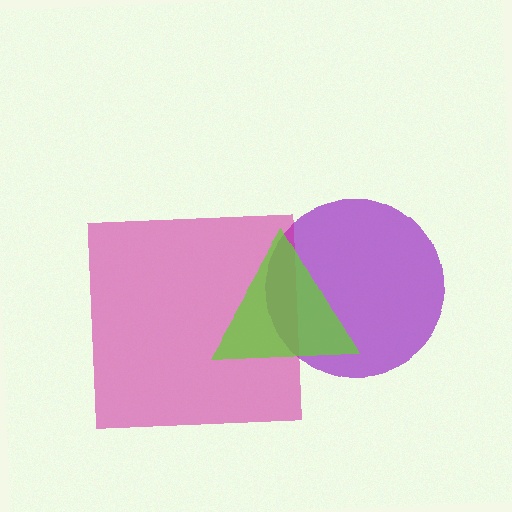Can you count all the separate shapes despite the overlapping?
Yes, there are 3 separate shapes.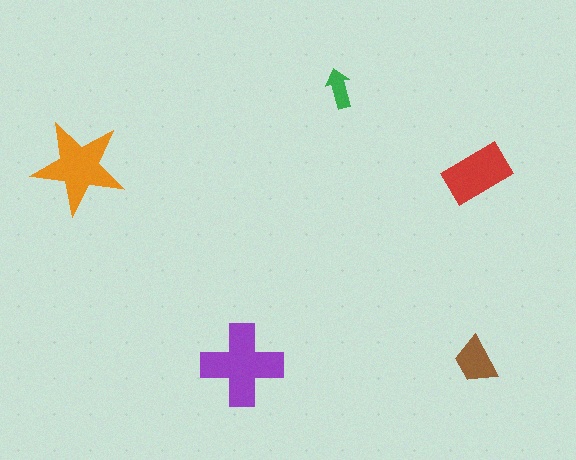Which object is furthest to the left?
The orange star is leftmost.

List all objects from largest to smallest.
The purple cross, the orange star, the red rectangle, the brown trapezoid, the green arrow.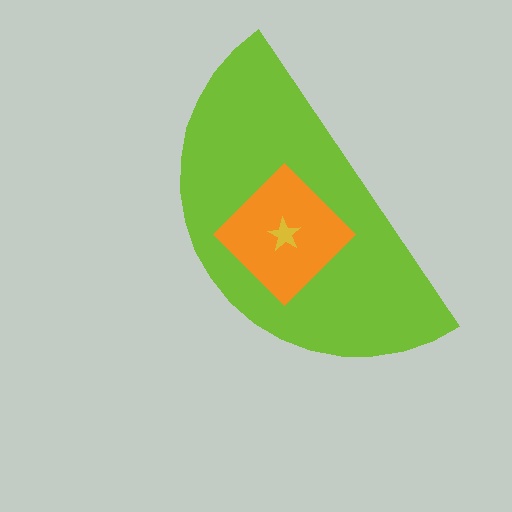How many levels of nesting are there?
3.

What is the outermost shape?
The lime semicircle.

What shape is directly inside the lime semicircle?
The orange diamond.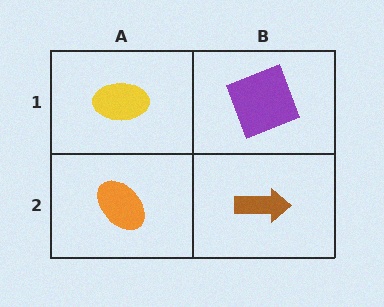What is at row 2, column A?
An orange ellipse.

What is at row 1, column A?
A yellow ellipse.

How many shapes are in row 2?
2 shapes.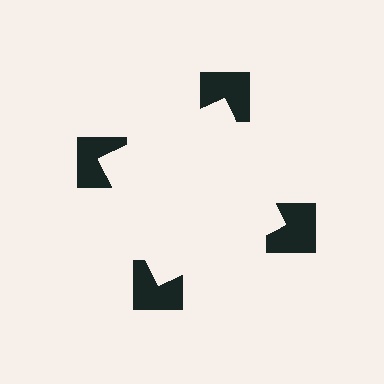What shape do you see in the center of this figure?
An illusory square — its edges are inferred from the aligned wedge cuts in the notched squares, not physically drawn.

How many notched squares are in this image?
There are 4 — one at each vertex of the illusory square.